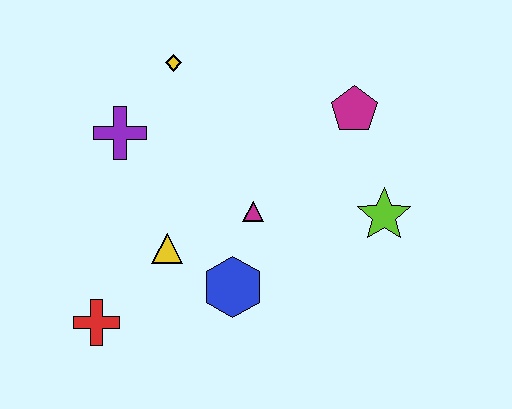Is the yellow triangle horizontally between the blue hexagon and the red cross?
Yes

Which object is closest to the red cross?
The yellow triangle is closest to the red cross.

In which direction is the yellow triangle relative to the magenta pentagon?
The yellow triangle is to the left of the magenta pentagon.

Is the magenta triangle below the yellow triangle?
No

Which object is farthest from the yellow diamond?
The red cross is farthest from the yellow diamond.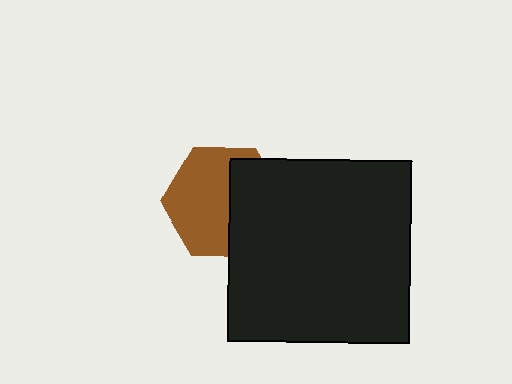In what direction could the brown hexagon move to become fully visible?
The brown hexagon could move left. That would shift it out from behind the black square entirely.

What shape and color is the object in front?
The object in front is a black square.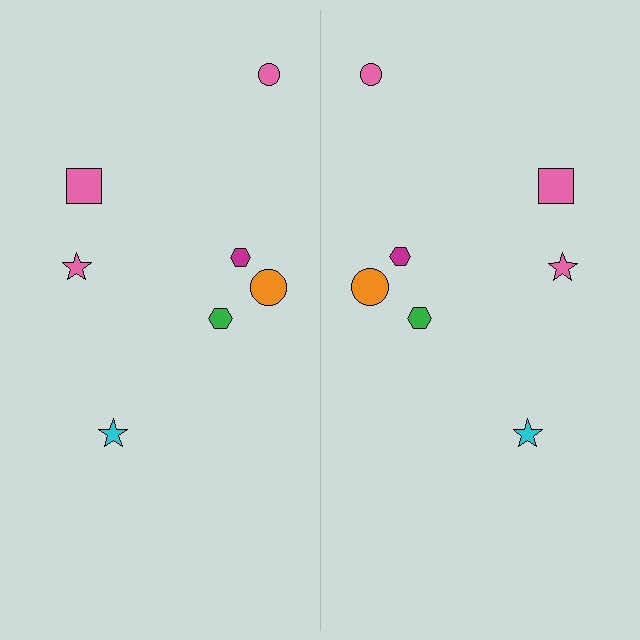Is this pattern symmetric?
Yes, this pattern has bilateral (reflection) symmetry.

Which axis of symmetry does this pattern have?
The pattern has a vertical axis of symmetry running through the center of the image.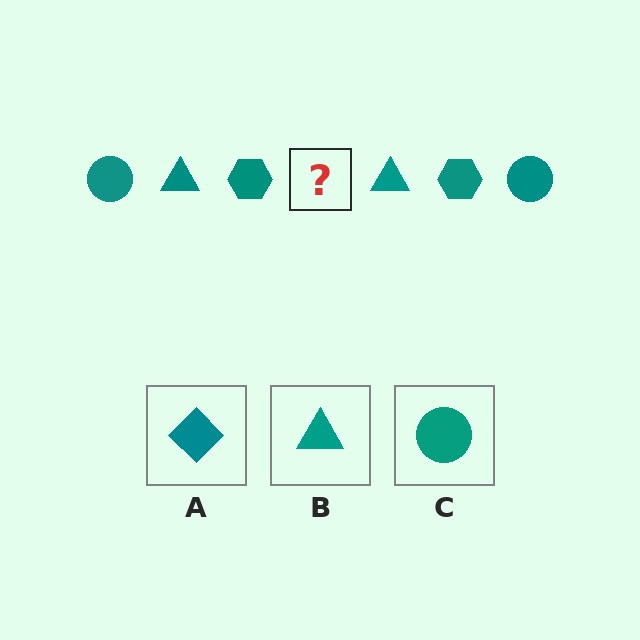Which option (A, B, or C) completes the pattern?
C.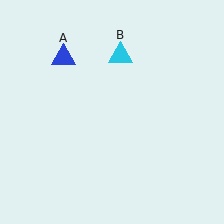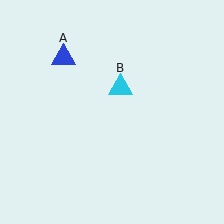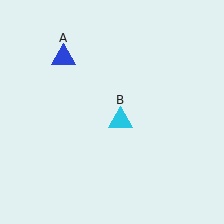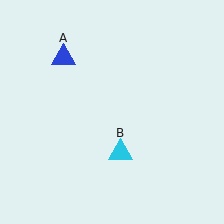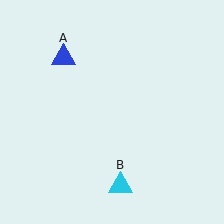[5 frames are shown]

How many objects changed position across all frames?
1 object changed position: cyan triangle (object B).